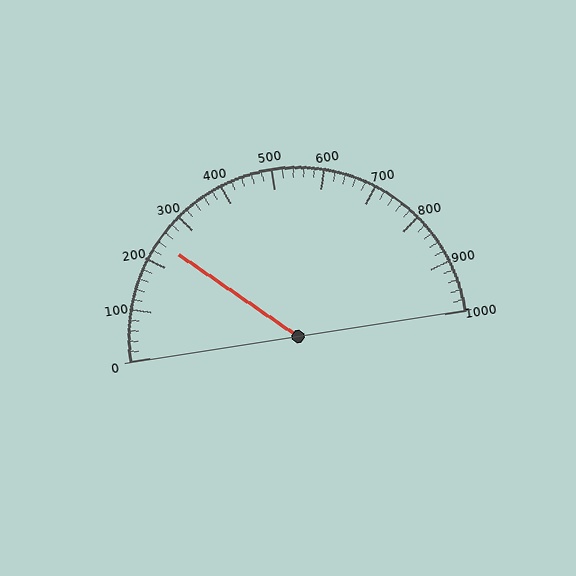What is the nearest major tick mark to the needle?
The nearest major tick mark is 200.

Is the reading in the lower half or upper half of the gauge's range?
The reading is in the lower half of the range (0 to 1000).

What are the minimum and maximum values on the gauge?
The gauge ranges from 0 to 1000.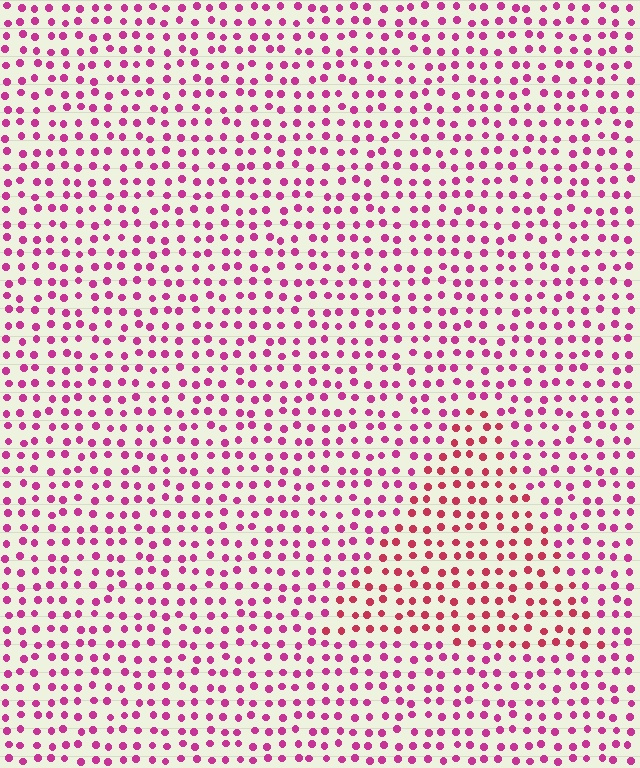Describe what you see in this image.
The image is filled with small magenta elements in a uniform arrangement. A triangle-shaped region is visible where the elements are tinted to a slightly different hue, forming a subtle color boundary.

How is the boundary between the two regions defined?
The boundary is defined purely by a slight shift in hue (about 26 degrees). Spacing, size, and orientation are identical on both sides.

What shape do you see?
I see a triangle.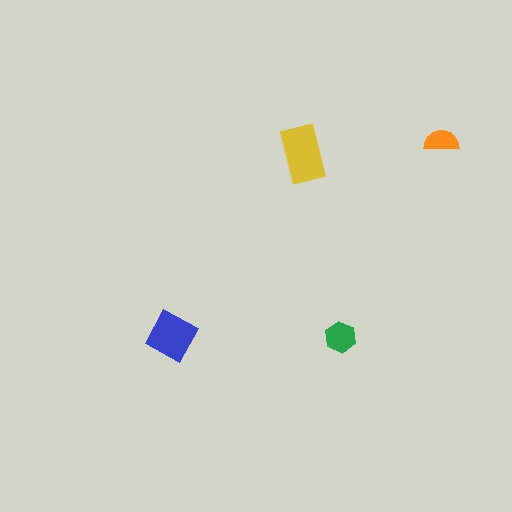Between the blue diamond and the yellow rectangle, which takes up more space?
The yellow rectangle.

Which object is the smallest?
The orange semicircle.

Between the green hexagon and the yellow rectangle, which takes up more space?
The yellow rectangle.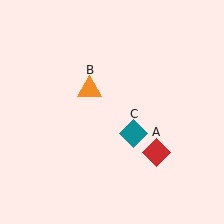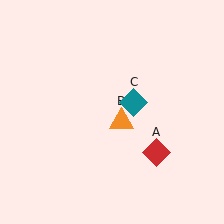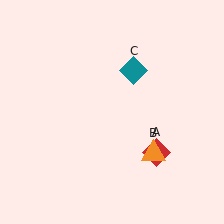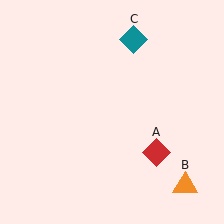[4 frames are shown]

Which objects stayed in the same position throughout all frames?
Red diamond (object A) remained stationary.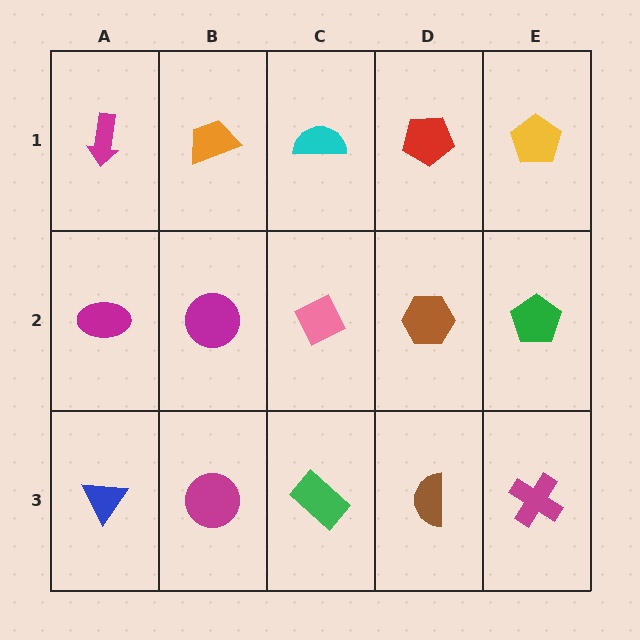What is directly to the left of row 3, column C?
A magenta circle.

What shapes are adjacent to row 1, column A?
A magenta ellipse (row 2, column A), an orange trapezoid (row 1, column B).